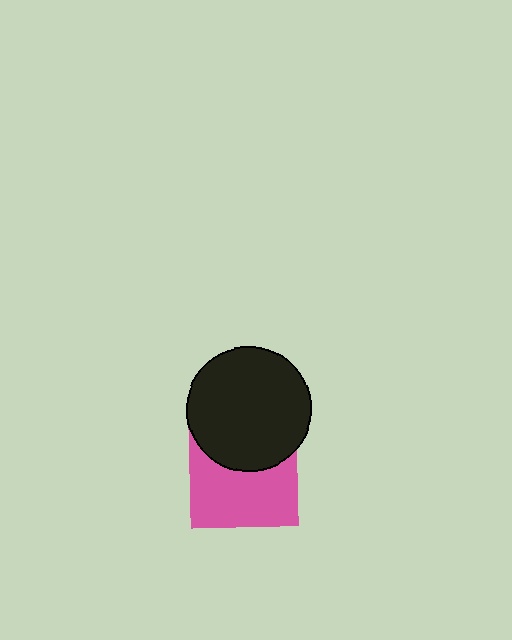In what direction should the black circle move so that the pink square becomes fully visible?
The black circle should move up. That is the shortest direction to clear the overlap and leave the pink square fully visible.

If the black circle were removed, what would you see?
You would see the complete pink square.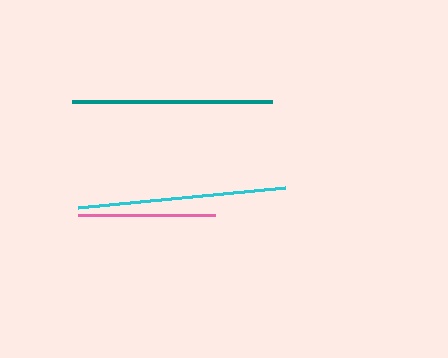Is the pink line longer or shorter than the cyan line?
The cyan line is longer than the pink line.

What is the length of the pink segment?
The pink segment is approximately 137 pixels long.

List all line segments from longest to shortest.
From longest to shortest: cyan, teal, pink.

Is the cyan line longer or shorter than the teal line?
The cyan line is longer than the teal line.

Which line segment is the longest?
The cyan line is the longest at approximately 208 pixels.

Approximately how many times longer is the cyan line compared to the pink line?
The cyan line is approximately 1.5 times the length of the pink line.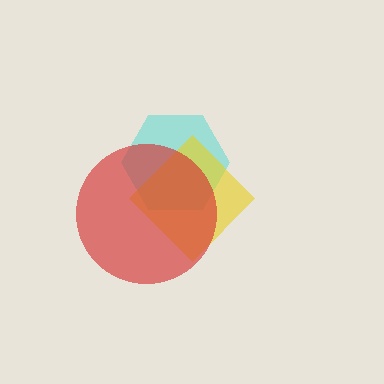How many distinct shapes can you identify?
There are 3 distinct shapes: a cyan hexagon, a yellow diamond, a red circle.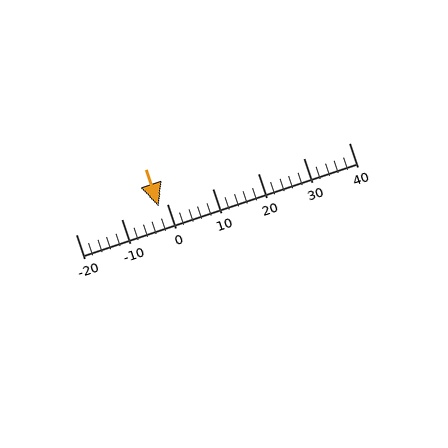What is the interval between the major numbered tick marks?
The major tick marks are spaced 10 units apart.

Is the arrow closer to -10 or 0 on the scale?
The arrow is closer to 0.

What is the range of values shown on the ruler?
The ruler shows values from -20 to 40.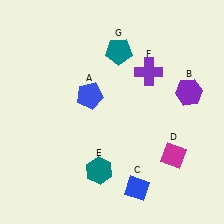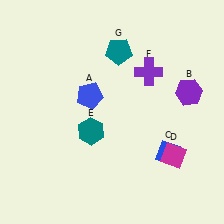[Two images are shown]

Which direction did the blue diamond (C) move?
The blue diamond (C) moved up.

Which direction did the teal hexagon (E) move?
The teal hexagon (E) moved up.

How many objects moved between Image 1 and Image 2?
2 objects moved between the two images.